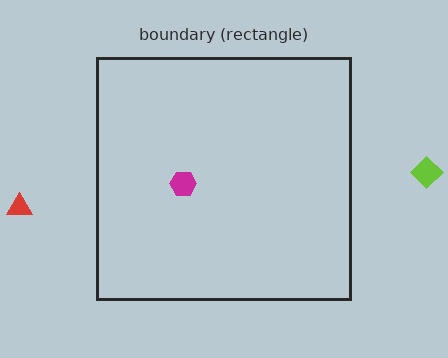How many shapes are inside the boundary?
1 inside, 2 outside.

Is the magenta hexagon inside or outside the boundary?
Inside.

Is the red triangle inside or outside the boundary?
Outside.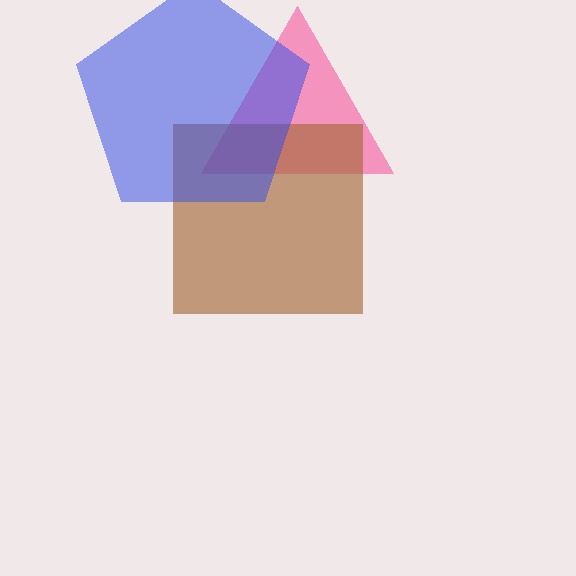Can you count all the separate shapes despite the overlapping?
Yes, there are 3 separate shapes.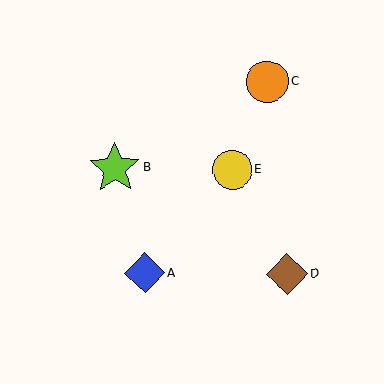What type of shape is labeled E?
Shape E is a yellow circle.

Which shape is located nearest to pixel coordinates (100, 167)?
The lime star (labeled B) at (115, 168) is nearest to that location.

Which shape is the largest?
The lime star (labeled B) is the largest.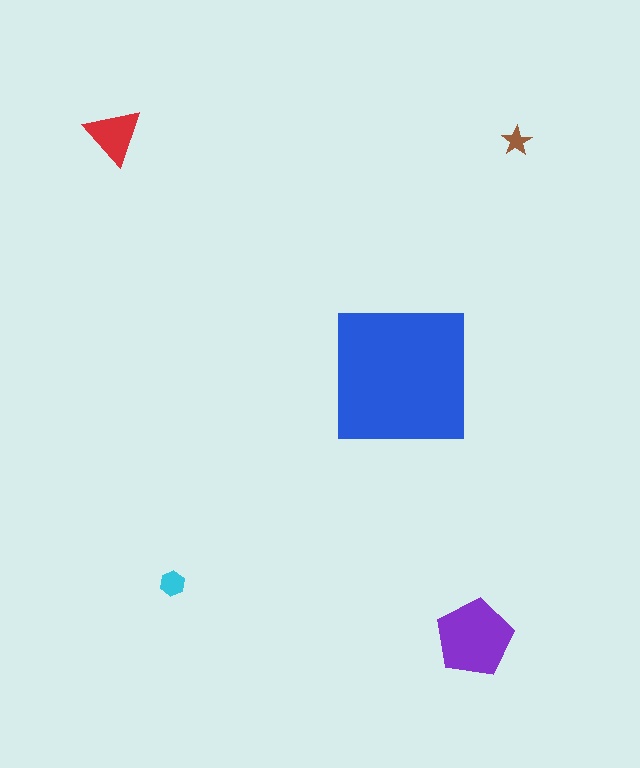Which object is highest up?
The red triangle is topmost.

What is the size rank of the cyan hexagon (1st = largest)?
4th.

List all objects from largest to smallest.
The blue square, the purple pentagon, the red triangle, the cyan hexagon, the brown star.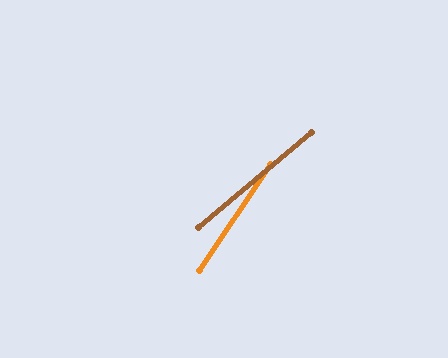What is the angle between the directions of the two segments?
Approximately 17 degrees.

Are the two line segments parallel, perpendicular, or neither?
Neither parallel nor perpendicular — they differ by about 17°.